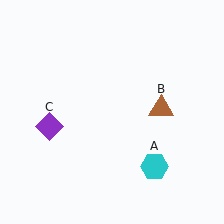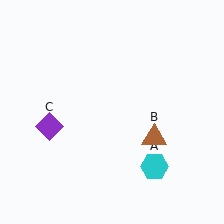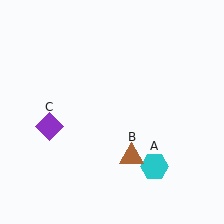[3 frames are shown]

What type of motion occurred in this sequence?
The brown triangle (object B) rotated clockwise around the center of the scene.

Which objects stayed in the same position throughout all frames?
Cyan hexagon (object A) and purple diamond (object C) remained stationary.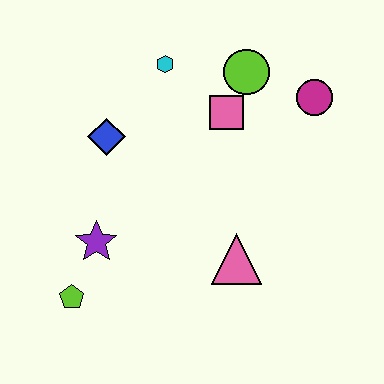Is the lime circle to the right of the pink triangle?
Yes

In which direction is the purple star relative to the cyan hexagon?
The purple star is below the cyan hexagon.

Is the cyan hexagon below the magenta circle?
No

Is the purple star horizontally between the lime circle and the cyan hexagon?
No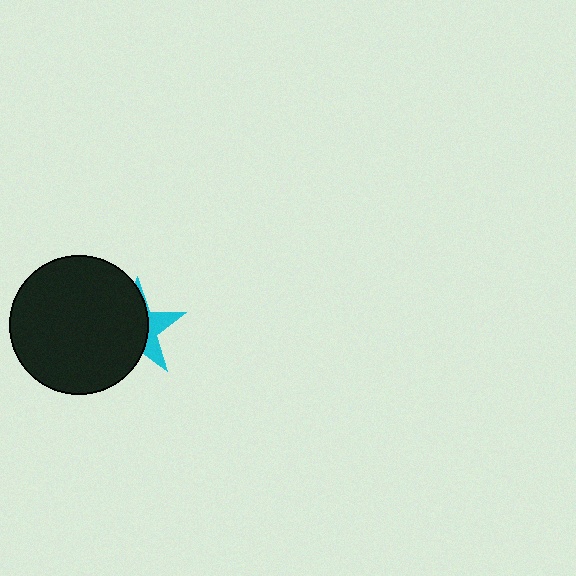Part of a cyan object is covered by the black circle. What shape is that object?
It is a star.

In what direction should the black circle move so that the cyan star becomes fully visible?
The black circle should move left. That is the shortest direction to clear the overlap and leave the cyan star fully visible.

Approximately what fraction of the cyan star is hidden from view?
Roughly 67% of the cyan star is hidden behind the black circle.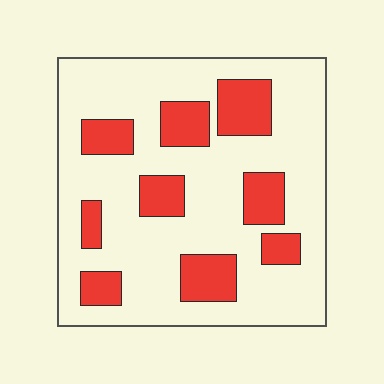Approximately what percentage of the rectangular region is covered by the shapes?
Approximately 25%.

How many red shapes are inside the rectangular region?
9.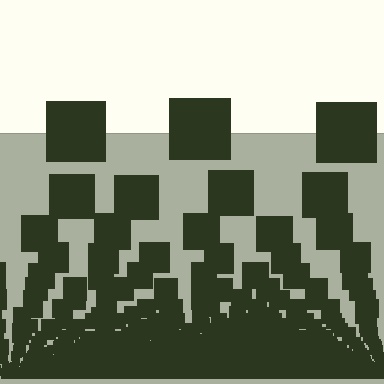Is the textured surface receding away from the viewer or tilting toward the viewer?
The surface appears to tilt toward the viewer. Texture elements get larger and sparser toward the top.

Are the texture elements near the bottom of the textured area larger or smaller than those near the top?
Smaller. The gradient is inverted — elements near the bottom are smaller and denser.